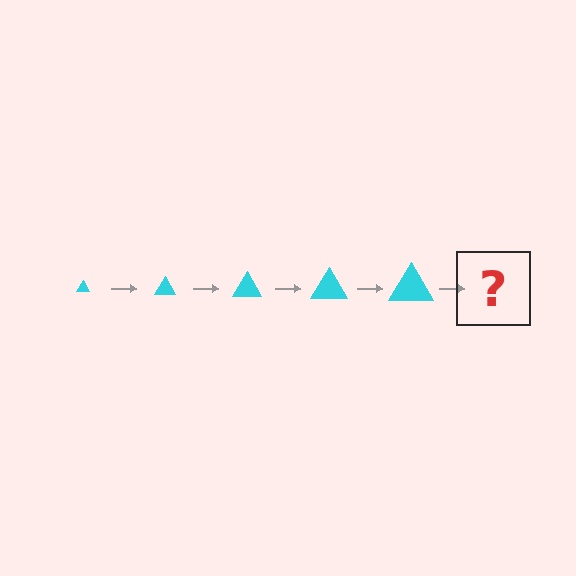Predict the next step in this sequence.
The next step is a cyan triangle, larger than the previous one.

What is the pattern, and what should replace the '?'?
The pattern is that the triangle gets progressively larger each step. The '?' should be a cyan triangle, larger than the previous one.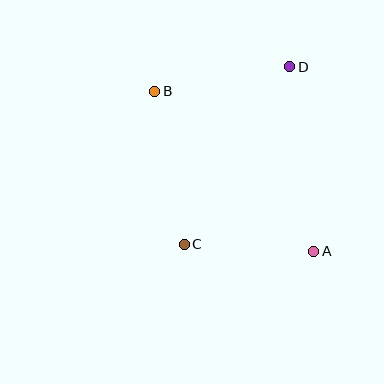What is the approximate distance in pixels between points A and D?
The distance between A and D is approximately 186 pixels.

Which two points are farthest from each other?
Points A and B are farthest from each other.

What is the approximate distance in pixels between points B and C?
The distance between B and C is approximately 156 pixels.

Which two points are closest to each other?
Points A and C are closest to each other.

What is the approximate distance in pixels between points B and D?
The distance between B and D is approximately 137 pixels.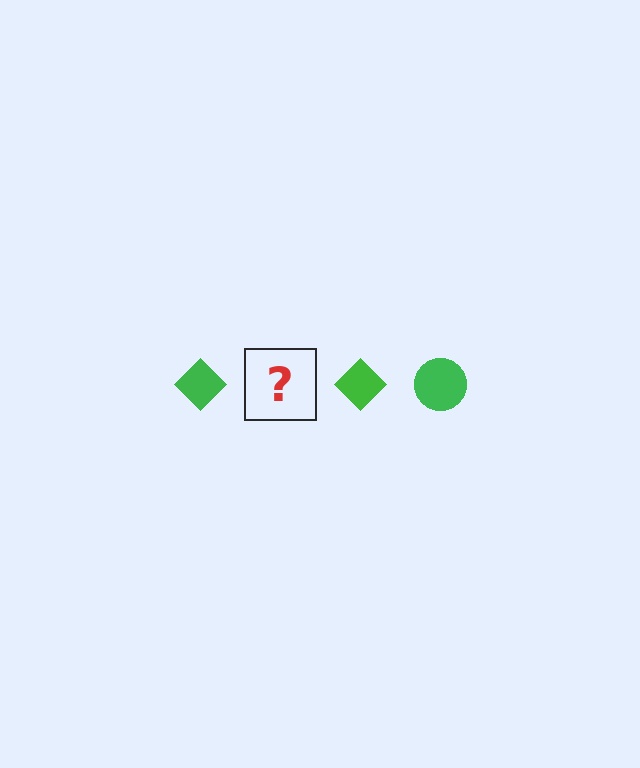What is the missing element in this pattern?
The missing element is a green circle.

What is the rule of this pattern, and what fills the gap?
The rule is that the pattern cycles through diamond, circle shapes in green. The gap should be filled with a green circle.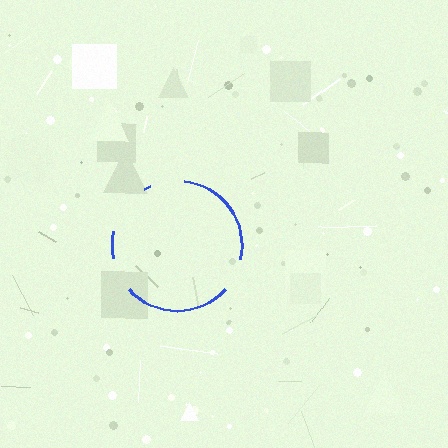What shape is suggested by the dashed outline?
The dashed outline suggests a circle.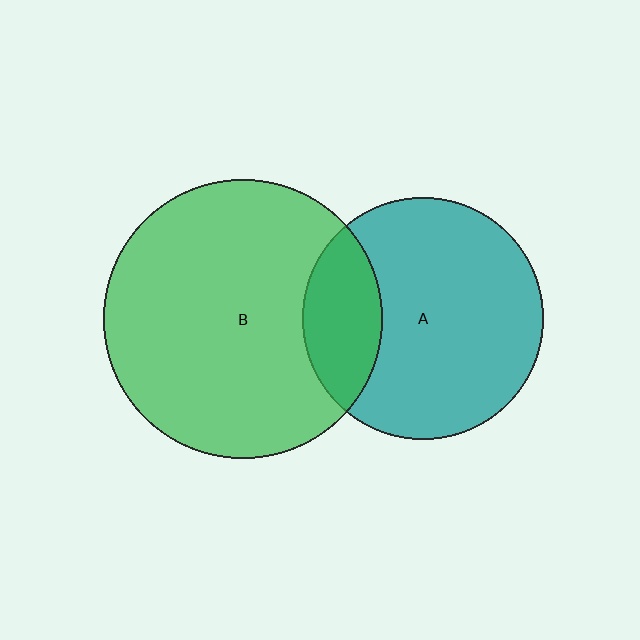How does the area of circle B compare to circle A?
Approximately 1.3 times.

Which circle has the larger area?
Circle B (green).